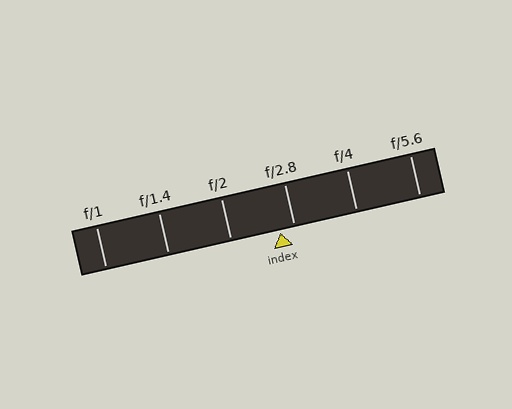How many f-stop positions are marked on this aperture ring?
There are 6 f-stop positions marked.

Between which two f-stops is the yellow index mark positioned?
The index mark is between f/2 and f/2.8.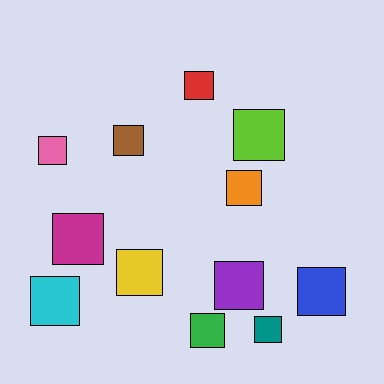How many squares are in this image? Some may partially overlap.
There are 12 squares.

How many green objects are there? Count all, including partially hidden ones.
There is 1 green object.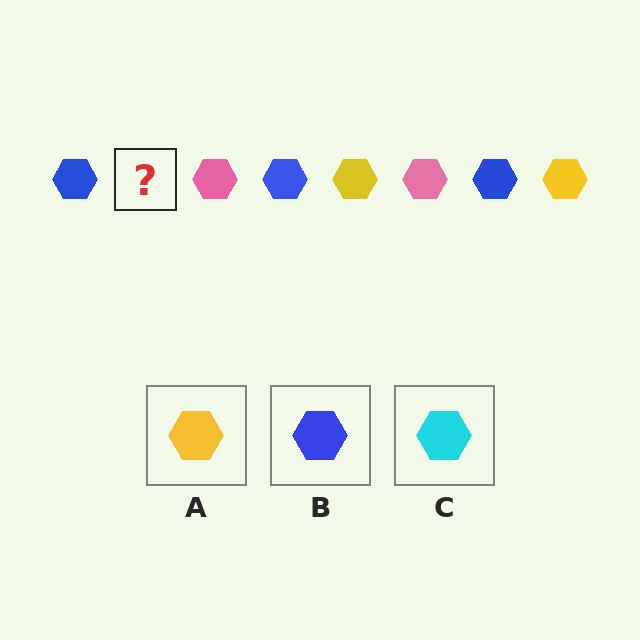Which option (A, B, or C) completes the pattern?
A.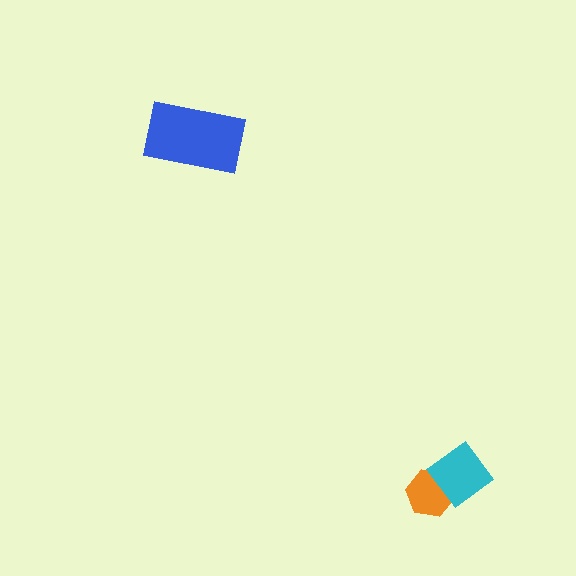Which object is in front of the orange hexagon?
The cyan diamond is in front of the orange hexagon.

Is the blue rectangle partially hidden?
No, no other shape covers it.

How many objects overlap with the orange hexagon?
1 object overlaps with the orange hexagon.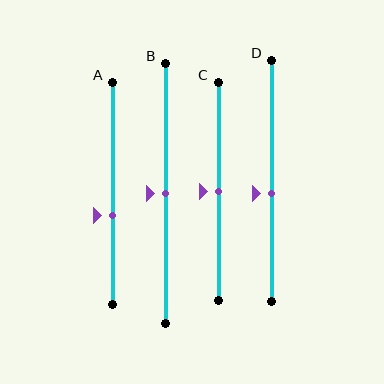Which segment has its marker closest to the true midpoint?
Segment B has its marker closest to the true midpoint.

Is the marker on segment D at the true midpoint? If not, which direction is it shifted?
No, the marker on segment D is shifted downward by about 5% of the segment length.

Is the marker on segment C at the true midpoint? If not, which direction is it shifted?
Yes, the marker on segment C is at the true midpoint.